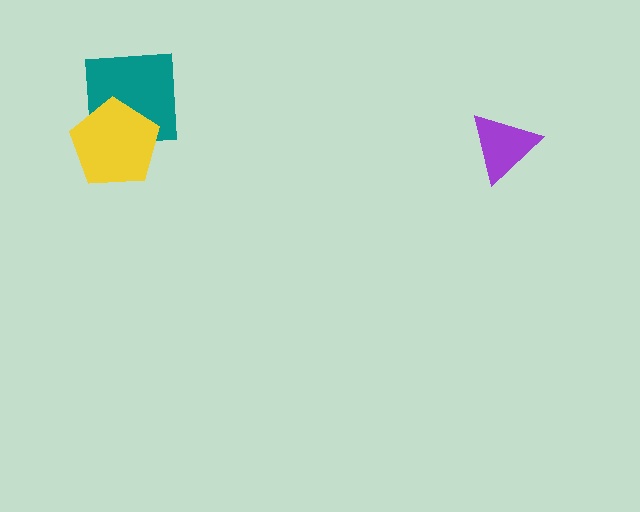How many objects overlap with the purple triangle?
0 objects overlap with the purple triangle.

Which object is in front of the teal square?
The yellow pentagon is in front of the teal square.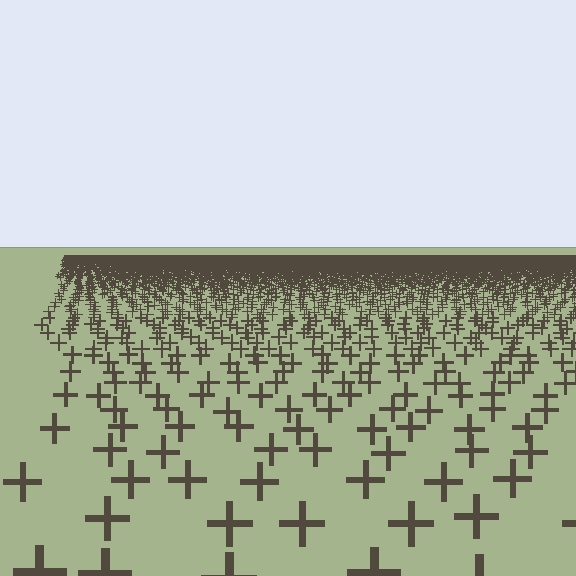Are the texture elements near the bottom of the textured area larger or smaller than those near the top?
Larger. Near the bottom, elements are closer to the viewer and appear at a bigger on-screen size.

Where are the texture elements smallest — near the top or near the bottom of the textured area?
Near the top.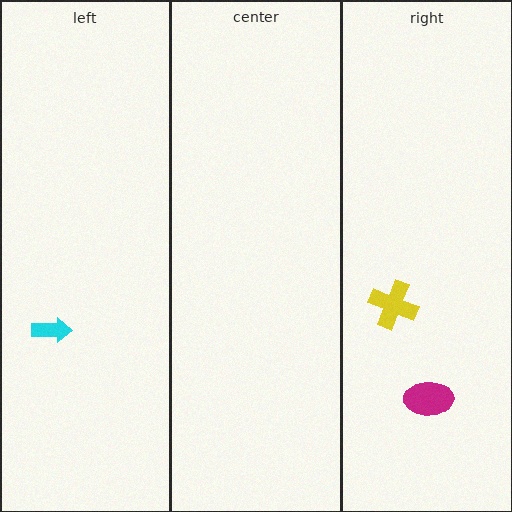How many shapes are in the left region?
1.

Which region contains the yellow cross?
The right region.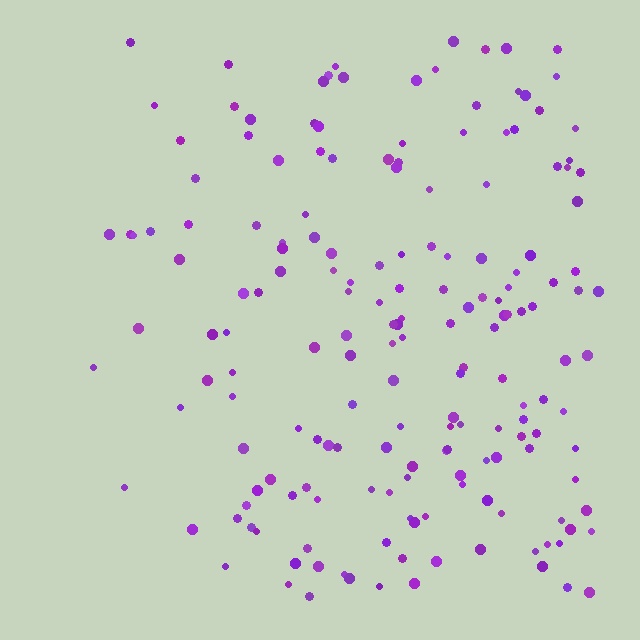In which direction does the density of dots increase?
From left to right, with the right side densest.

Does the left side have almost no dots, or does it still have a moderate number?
Still a moderate number, just noticeably fewer than the right.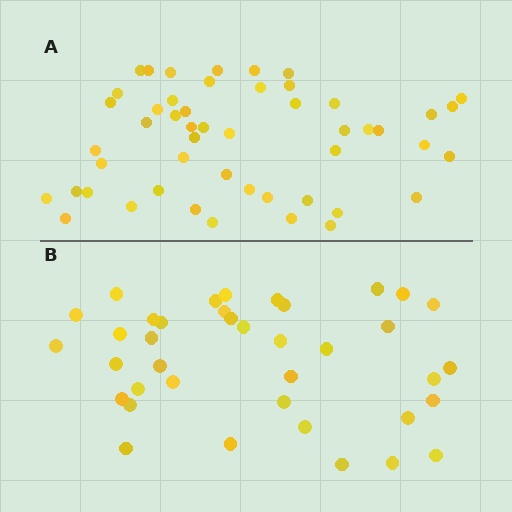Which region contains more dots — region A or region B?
Region A (the top region) has more dots.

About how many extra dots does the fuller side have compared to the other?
Region A has roughly 12 or so more dots than region B.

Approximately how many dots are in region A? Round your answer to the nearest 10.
About 50 dots.